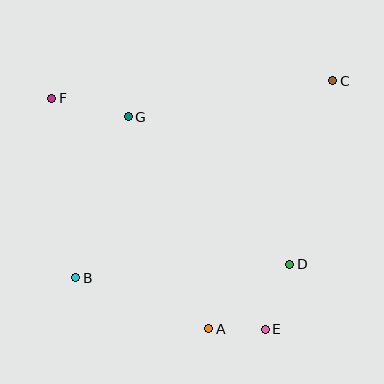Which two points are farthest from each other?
Points B and C are farthest from each other.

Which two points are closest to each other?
Points A and E are closest to each other.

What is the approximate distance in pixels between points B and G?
The distance between B and G is approximately 170 pixels.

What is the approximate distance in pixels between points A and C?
The distance between A and C is approximately 277 pixels.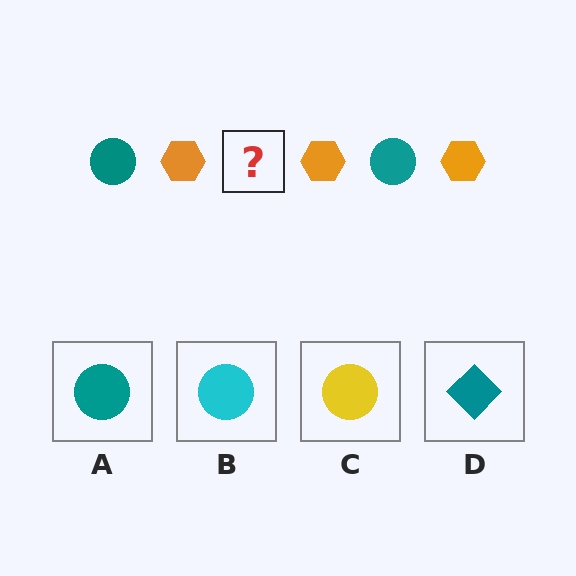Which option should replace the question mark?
Option A.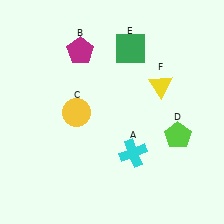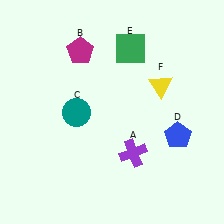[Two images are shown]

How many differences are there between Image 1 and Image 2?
There are 3 differences between the two images.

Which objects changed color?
A changed from cyan to purple. C changed from yellow to teal. D changed from lime to blue.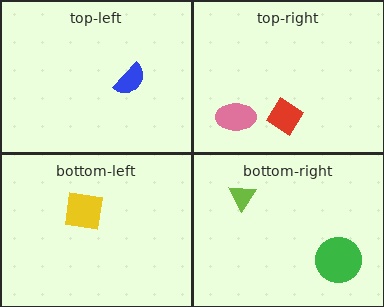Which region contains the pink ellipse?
The top-right region.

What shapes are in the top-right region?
The red diamond, the pink ellipse.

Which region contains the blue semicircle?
The top-left region.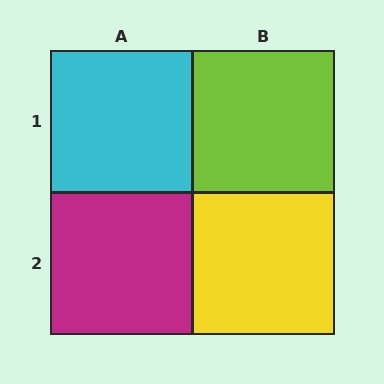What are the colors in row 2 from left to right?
Magenta, yellow.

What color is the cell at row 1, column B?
Lime.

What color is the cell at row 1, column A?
Cyan.